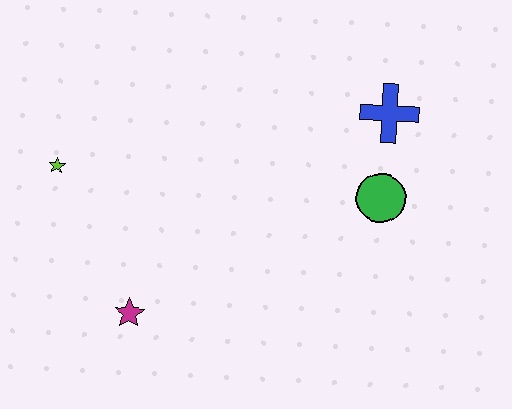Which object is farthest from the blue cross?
The lime star is farthest from the blue cross.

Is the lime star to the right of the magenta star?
No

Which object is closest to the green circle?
The blue cross is closest to the green circle.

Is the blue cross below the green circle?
No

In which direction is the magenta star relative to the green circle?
The magenta star is to the left of the green circle.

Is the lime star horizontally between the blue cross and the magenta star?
No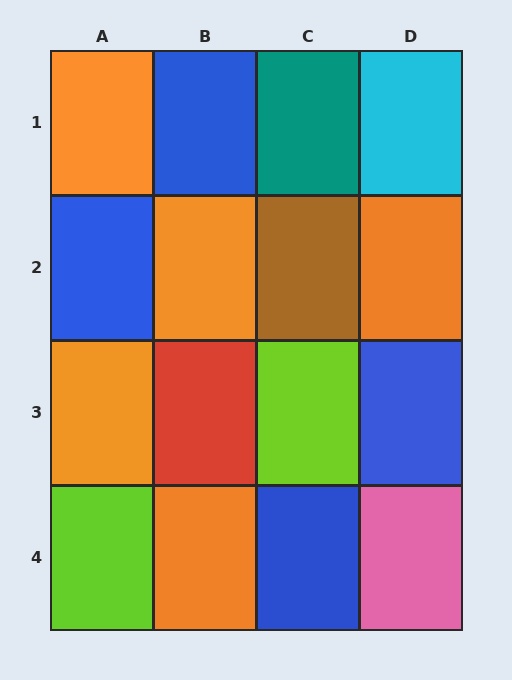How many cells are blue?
4 cells are blue.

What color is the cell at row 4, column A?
Lime.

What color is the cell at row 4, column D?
Pink.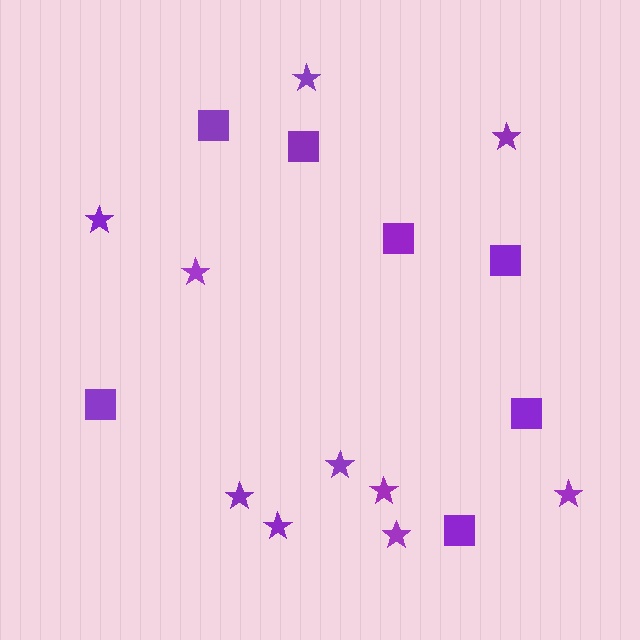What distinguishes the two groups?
There are 2 groups: one group of squares (7) and one group of stars (10).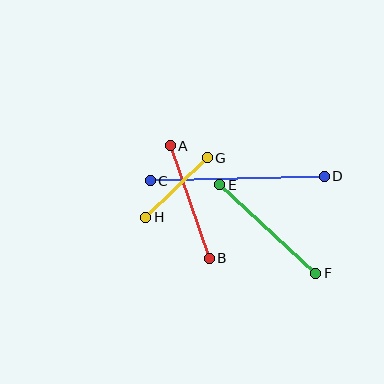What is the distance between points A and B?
The distance is approximately 119 pixels.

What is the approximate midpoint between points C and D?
The midpoint is at approximately (237, 179) pixels.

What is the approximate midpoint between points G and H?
The midpoint is at approximately (177, 187) pixels.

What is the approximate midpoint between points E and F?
The midpoint is at approximately (268, 229) pixels.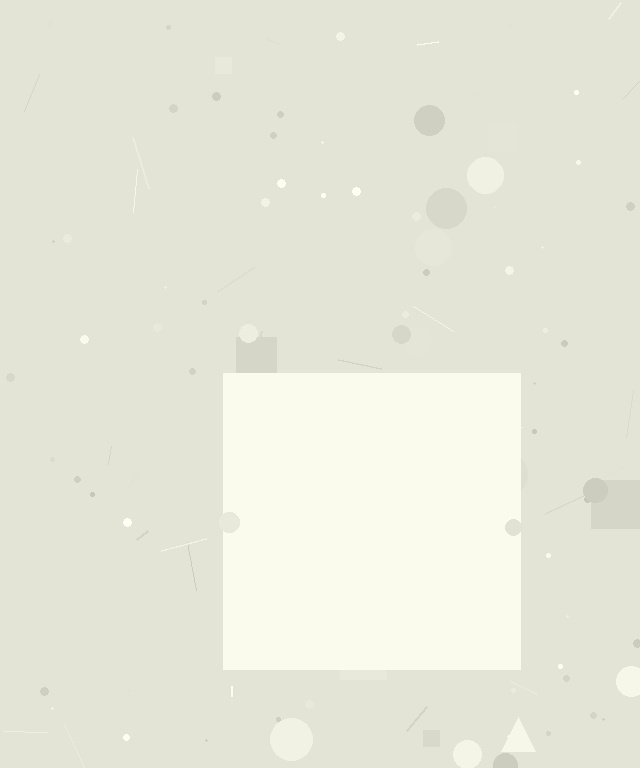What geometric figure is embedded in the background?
A square is embedded in the background.